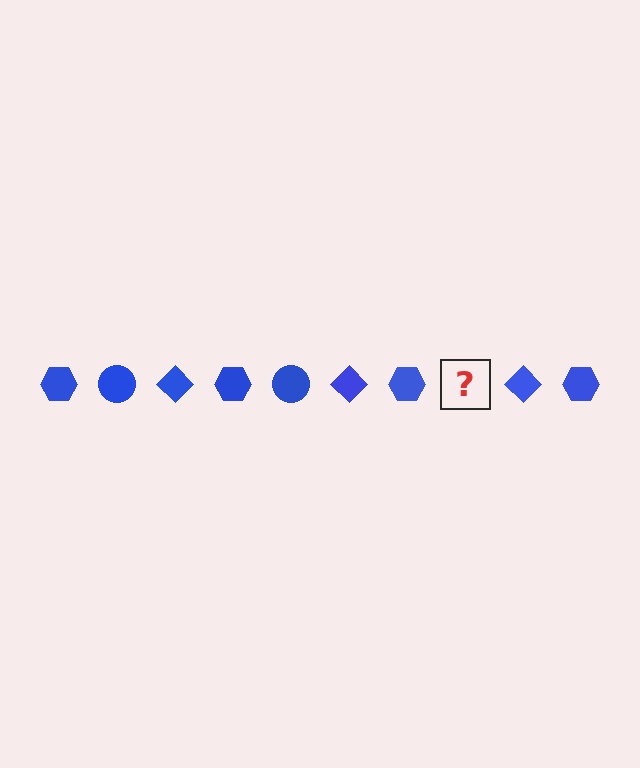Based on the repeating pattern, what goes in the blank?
The blank should be a blue circle.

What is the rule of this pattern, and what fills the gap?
The rule is that the pattern cycles through hexagon, circle, diamond shapes in blue. The gap should be filled with a blue circle.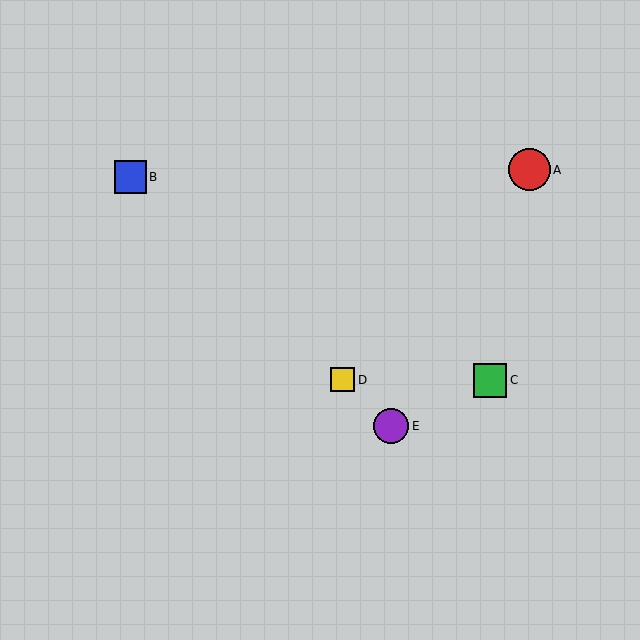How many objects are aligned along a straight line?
3 objects (B, D, E) are aligned along a straight line.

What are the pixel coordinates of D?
Object D is at (343, 380).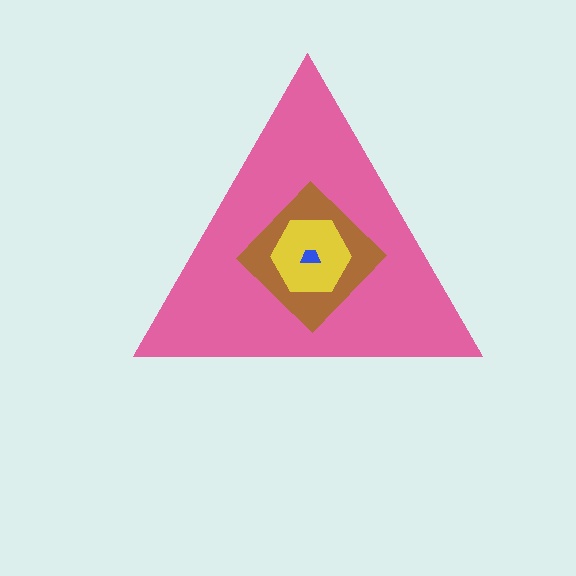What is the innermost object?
The blue trapezoid.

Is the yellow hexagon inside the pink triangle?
Yes.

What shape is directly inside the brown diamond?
The yellow hexagon.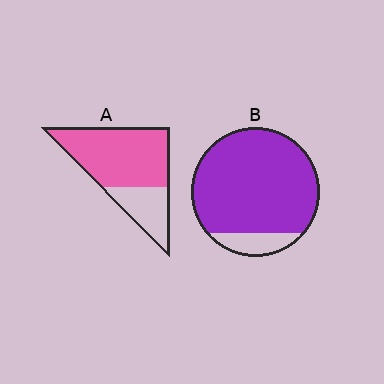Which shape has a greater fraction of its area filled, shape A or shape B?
Shape B.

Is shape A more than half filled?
Yes.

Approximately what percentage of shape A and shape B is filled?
A is approximately 70% and B is approximately 85%.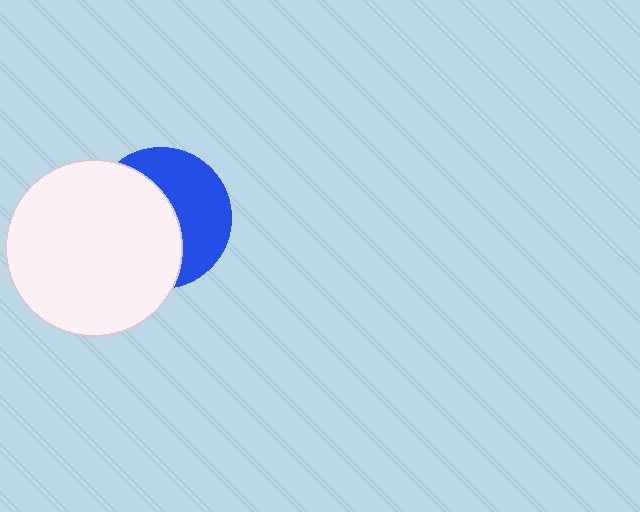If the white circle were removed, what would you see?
You would see the complete blue circle.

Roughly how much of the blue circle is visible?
About half of it is visible (roughly 45%).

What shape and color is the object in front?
The object in front is a white circle.